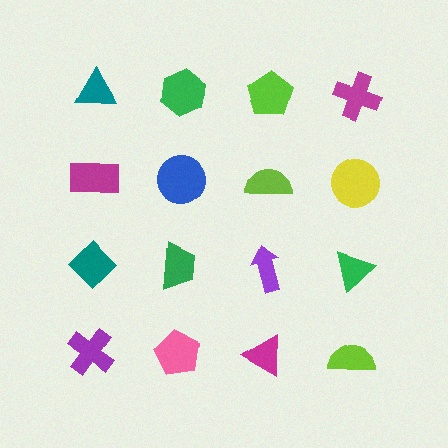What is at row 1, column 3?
A lime pentagon.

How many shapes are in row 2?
4 shapes.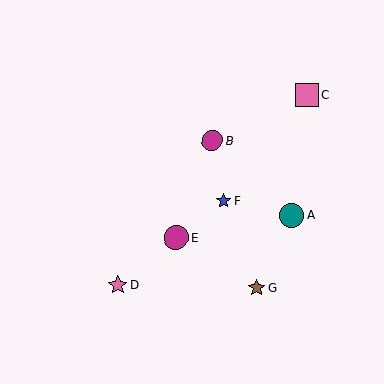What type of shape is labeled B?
Shape B is a magenta circle.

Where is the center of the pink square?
The center of the pink square is at (307, 95).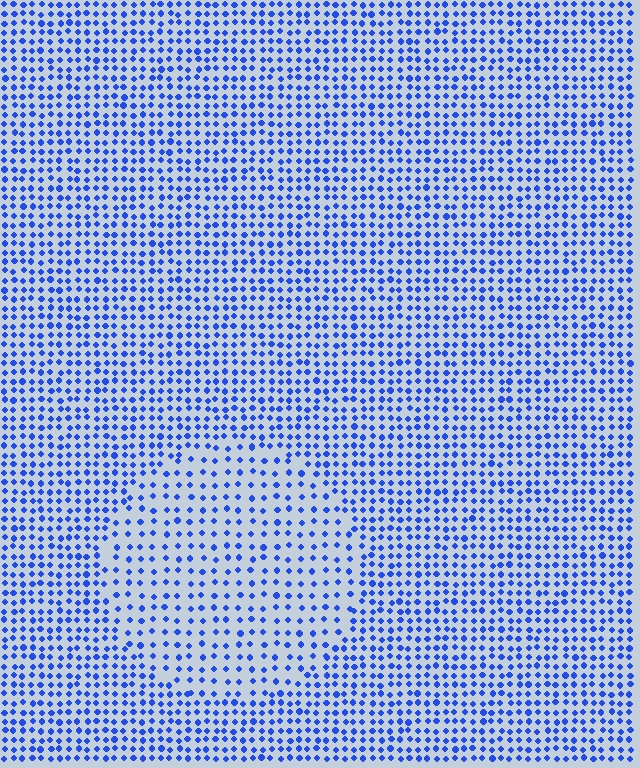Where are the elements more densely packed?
The elements are more densely packed outside the circle boundary.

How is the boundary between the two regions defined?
The boundary is defined by a change in element density (approximately 1.8x ratio). All elements are the same color, size, and shape.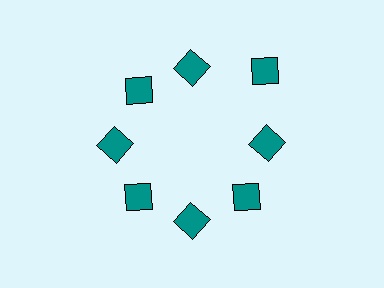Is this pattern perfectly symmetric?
No. The 8 teal diamonds are arranged in a ring, but one element near the 2 o'clock position is pushed outward from the center, breaking the 8-fold rotational symmetry.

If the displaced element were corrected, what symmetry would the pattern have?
It would have 8-fold rotational symmetry — the pattern would map onto itself every 45 degrees.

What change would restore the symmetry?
The symmetry would be restored by moving it inward, back onto the ring so that all 8 diamonds sit at equal angles and equal distance from the center.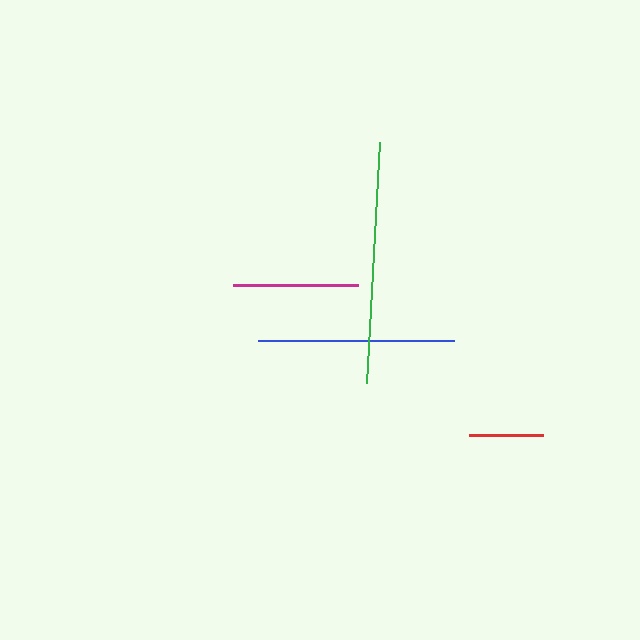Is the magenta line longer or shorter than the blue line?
The blue line is longer than the magenta line.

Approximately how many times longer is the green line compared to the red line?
The green line is approximately 3.2 times the length of the red line.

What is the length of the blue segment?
The blue segment is approximately 196 pixels long.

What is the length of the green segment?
The green segment is approximately 241 pixels long.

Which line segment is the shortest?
The red line is the shortest at approximately 74 pixels.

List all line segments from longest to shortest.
From longest to shortest: green, blue, magenta, red.